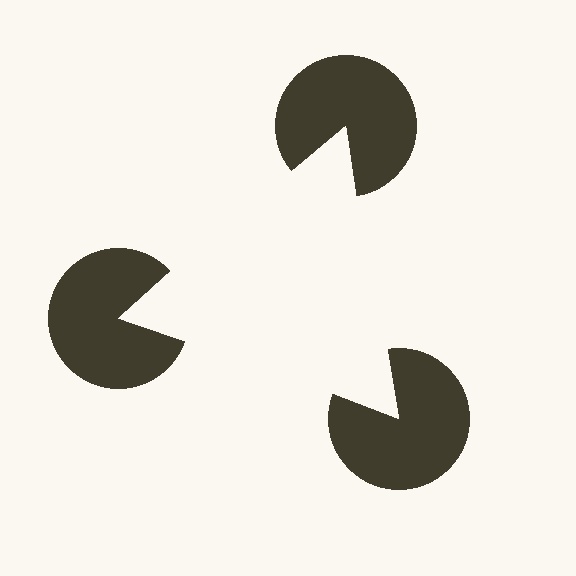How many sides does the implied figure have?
3 sides.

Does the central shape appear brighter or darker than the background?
It typically appears slightly brighter than the background, even though no actual brightness change is drawn.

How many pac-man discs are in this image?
There are 3 — one at each vertex of the illusory triangle.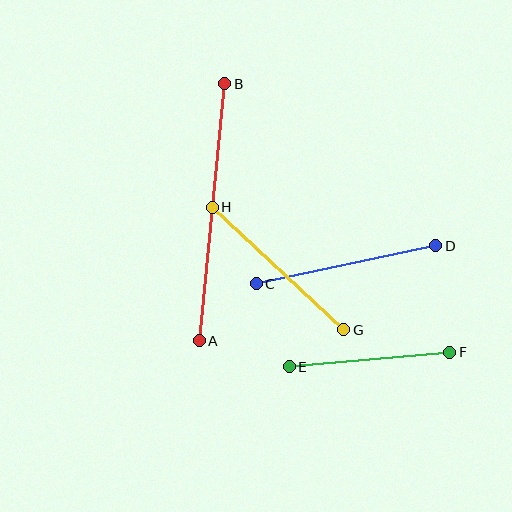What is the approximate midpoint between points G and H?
The midpoint is at approximately (278, 268) pixels.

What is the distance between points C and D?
The distance is approximately 183 pixels.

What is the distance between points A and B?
The distance is approximately 258 pixels.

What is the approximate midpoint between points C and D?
The midpoint is at approximately (346, 265) pixels.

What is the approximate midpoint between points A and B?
The midpoint is at approximately (212, 212) pixels.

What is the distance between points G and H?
The distance is approximately 180 pixels.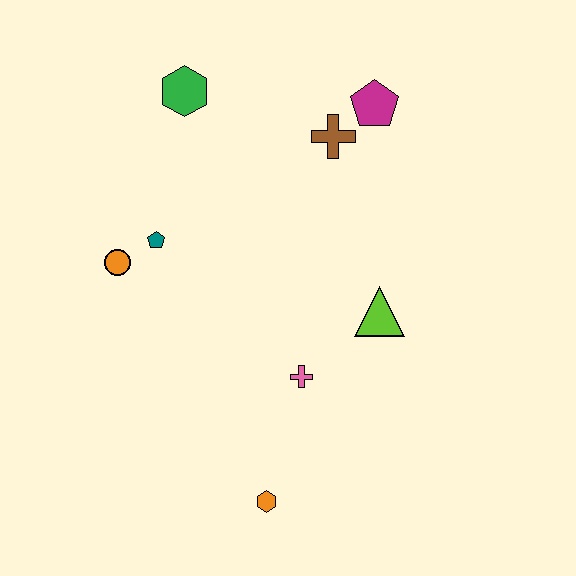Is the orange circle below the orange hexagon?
No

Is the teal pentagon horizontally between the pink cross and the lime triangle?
No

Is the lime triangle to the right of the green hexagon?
Yes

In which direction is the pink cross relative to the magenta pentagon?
The pink cross is below the magenta pentagon.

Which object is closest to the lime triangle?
The pink cross is closest to the lime triangle.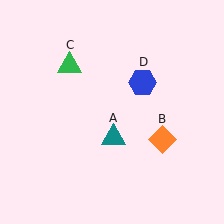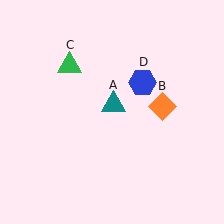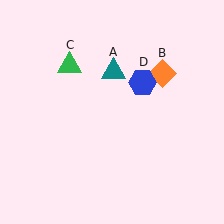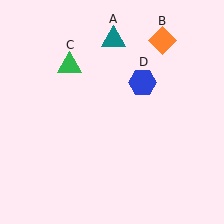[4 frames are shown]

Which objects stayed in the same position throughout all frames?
Green triangle (object C) and blue hexagon (object D) remained stationary.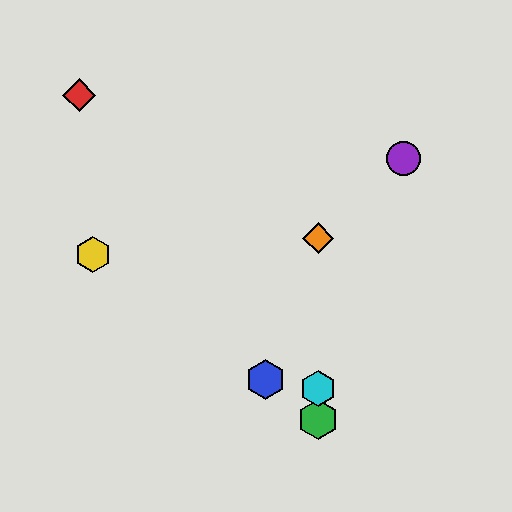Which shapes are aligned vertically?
The green hexagon, the orange diamond, the cyan hexagon are aligned vertically.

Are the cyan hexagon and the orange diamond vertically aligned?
Yes, both are at x≈318.